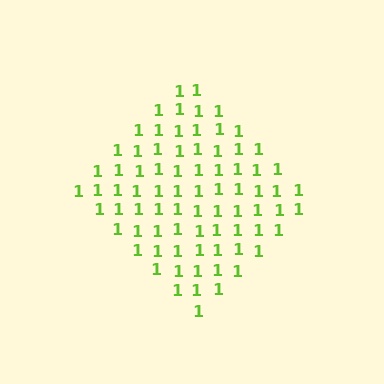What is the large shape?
The large shape is a diamond.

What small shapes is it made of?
It is made of small digit 1's.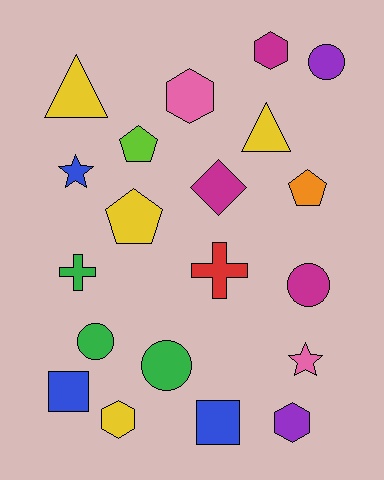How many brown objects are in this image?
There are no brown objects.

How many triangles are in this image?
There are 2 triangles.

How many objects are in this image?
There are 20 objects.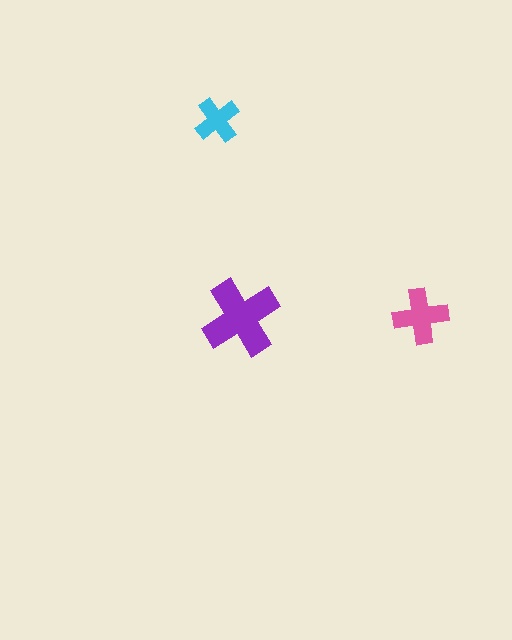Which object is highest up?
The cyan cross is topmost.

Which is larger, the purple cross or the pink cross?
The purple one.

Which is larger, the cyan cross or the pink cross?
The pink one.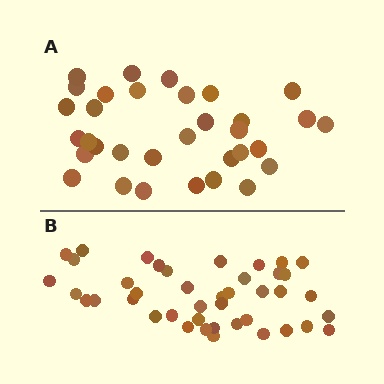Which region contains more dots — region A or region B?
Region B (the bottom region) has more dots.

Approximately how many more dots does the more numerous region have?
Region B has roughly 8 or so more dots than region A.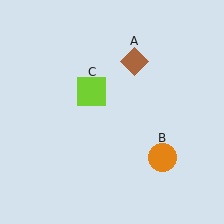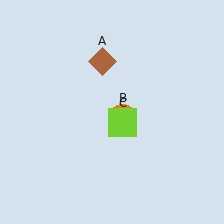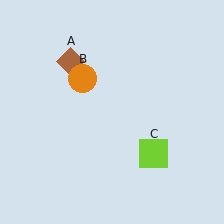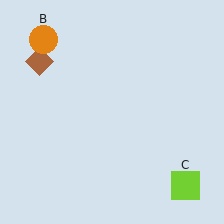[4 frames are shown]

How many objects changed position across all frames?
3 objects changed position: brown diamond (object A), orange circle (object B), lime square (object C).